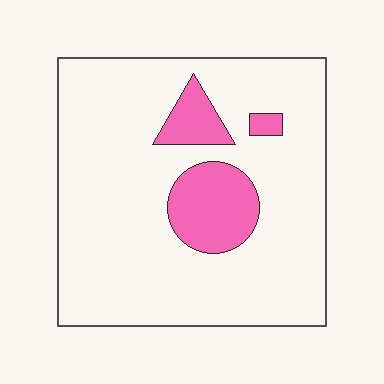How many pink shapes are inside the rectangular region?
3.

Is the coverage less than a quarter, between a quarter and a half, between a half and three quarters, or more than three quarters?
Less than a quarter.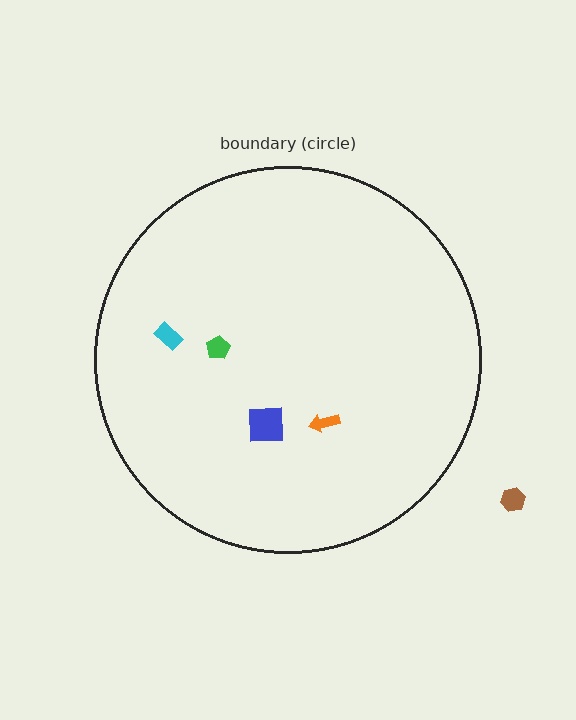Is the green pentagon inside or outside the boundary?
Inside.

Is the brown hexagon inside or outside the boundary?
Outside.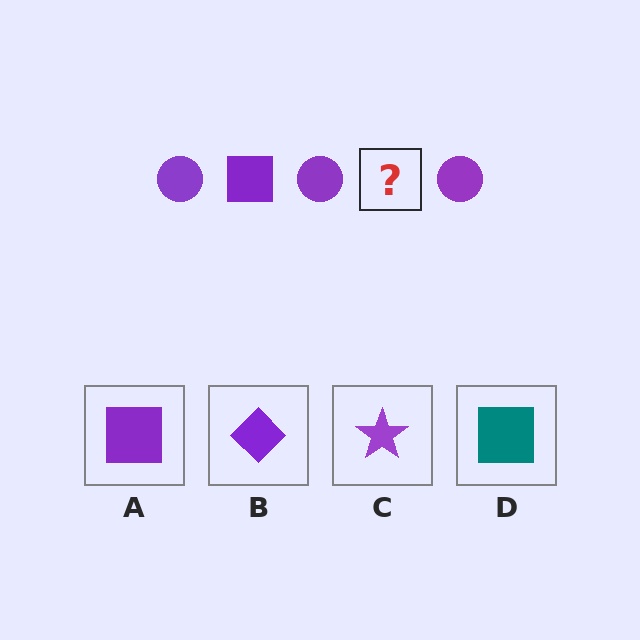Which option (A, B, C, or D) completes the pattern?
A.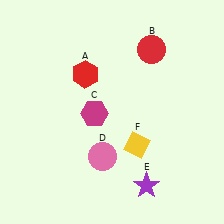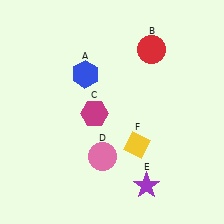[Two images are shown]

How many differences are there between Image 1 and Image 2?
There is 1 difference between the two images.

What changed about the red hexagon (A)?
In Image 1, A is red. In Image 2, it changed to blue.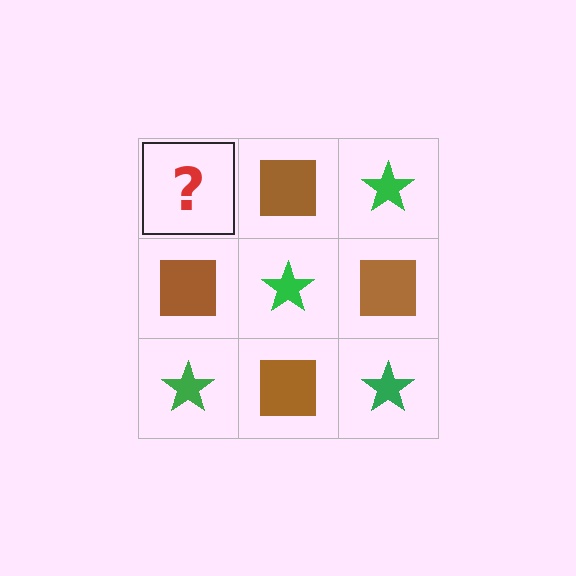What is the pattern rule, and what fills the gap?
The rule is that it alternates green star and brown square in a checkerboard pattern. The gap should be filled with a green star.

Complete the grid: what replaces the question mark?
The question mark should be replaced with a green star.